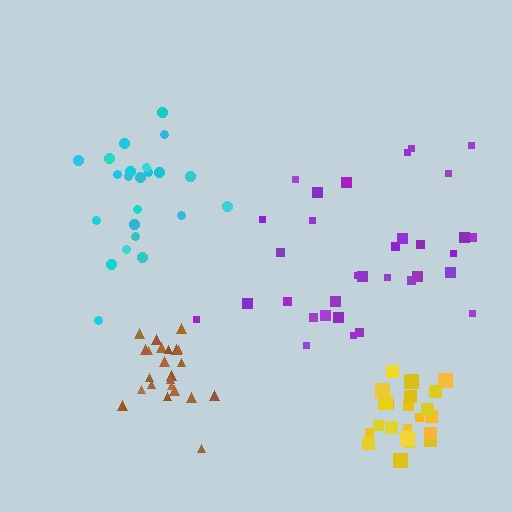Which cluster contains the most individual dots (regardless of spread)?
Purple (33).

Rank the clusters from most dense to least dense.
yellow, brown, cyan, purple.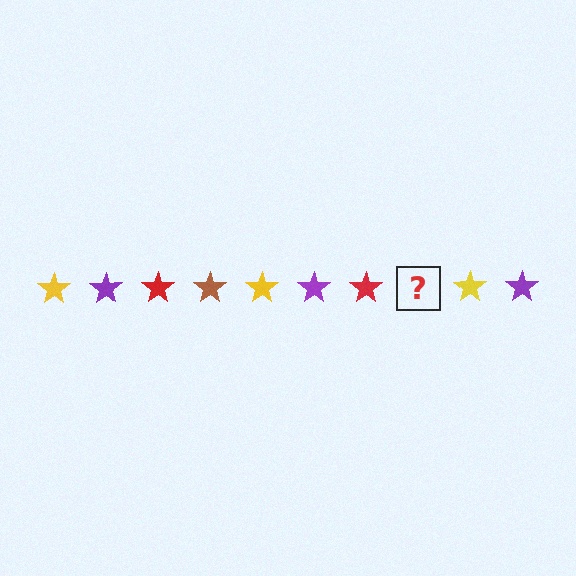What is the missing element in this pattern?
The missing element is a brown star.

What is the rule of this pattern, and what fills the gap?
The rule is that the pattern cycles through yellow, purple, red, brown stars. The gap should be filled with a brown star.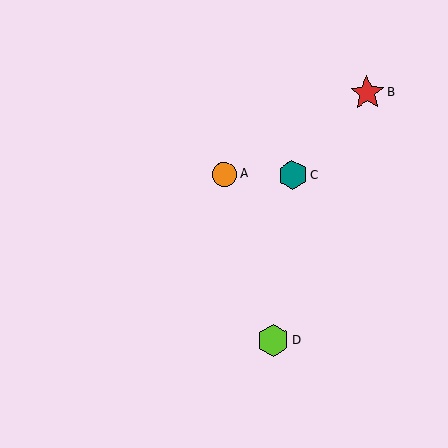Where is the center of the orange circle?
The center of the orange circle is at (225, 174).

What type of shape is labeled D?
Shape D is a lime hexagon.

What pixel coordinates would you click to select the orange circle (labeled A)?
Click at (225, 174) to select the orange circle A.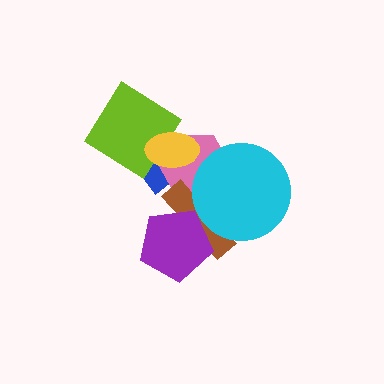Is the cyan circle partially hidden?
No, no other shape covers it.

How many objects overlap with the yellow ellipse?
3 objects overlap with the yellow ellipse.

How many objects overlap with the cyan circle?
2 objects overlap with the cyan circle.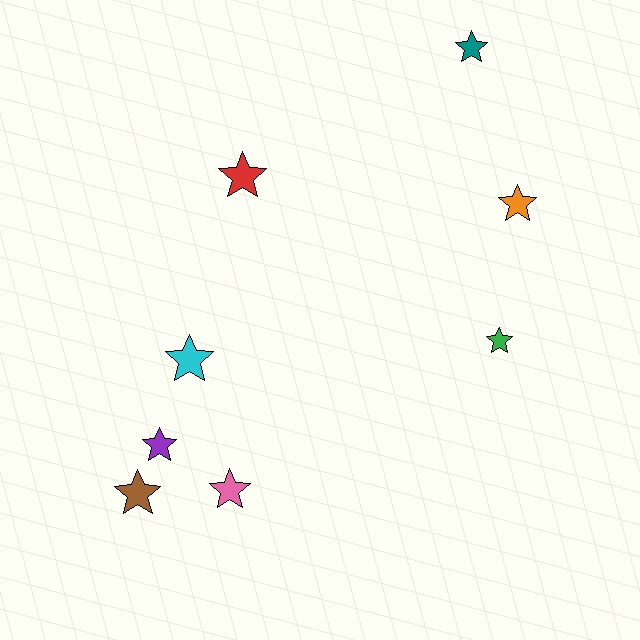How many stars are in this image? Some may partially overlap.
There are 8 stars.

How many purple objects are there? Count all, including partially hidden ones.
There is 1 purple object.